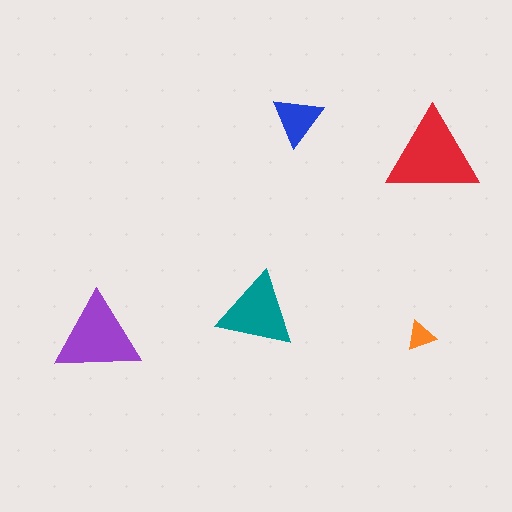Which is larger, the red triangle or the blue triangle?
The red one.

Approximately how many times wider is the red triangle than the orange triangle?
About 3 times wider.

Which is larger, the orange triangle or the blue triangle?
The blue one.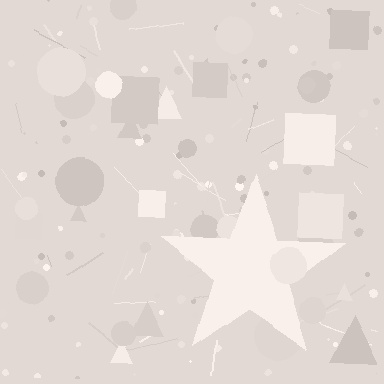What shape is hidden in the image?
A star is hidden in the image.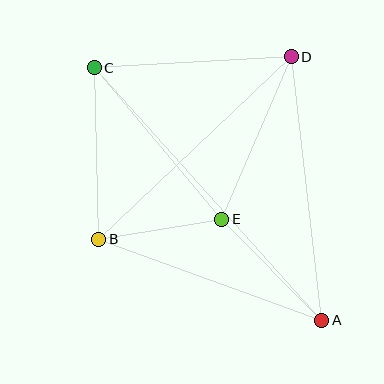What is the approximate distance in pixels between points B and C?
The distance between B and C is approximately 171 pixels.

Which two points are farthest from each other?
Points A and C are farthest from each other.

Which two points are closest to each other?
Points B and E are closest to each other.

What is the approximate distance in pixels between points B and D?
The distance between B and D is approximately 265 pixels.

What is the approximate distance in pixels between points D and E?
The distance between D and E is approximately 177 pixels.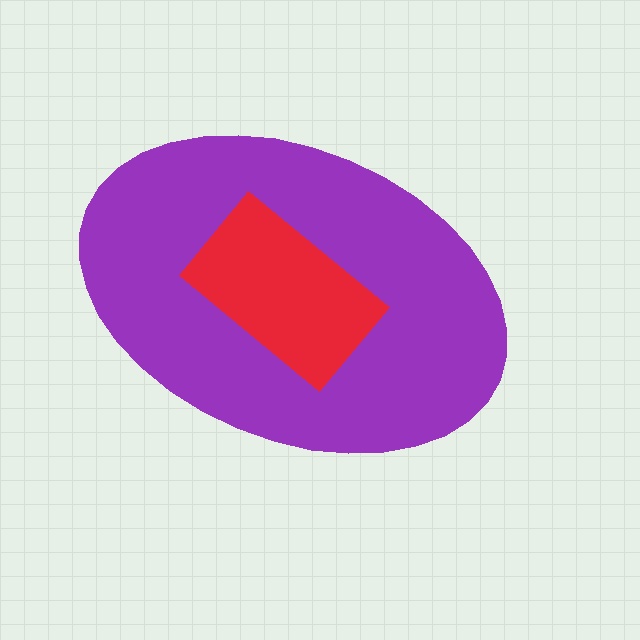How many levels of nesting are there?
2.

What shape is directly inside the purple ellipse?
The red rectangle.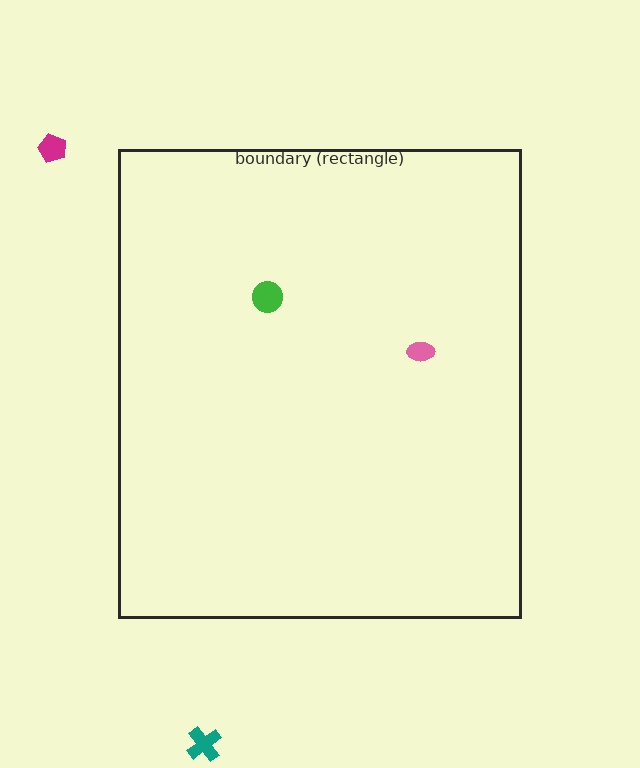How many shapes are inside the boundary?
2 inside, 2 outside.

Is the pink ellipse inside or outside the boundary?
Inside.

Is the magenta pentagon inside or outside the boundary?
Outside.